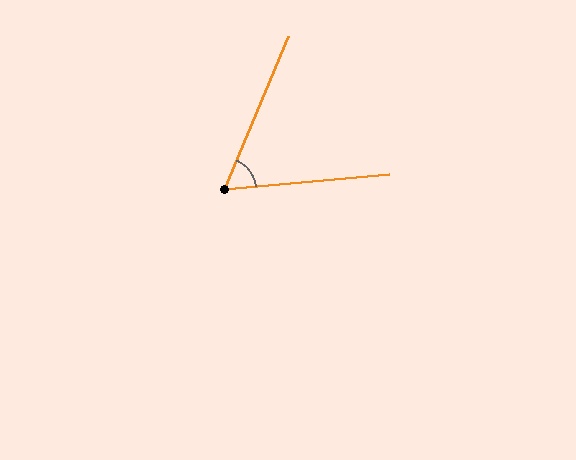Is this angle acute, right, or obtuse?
It is acute.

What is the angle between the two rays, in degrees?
Approximately 62 degrees.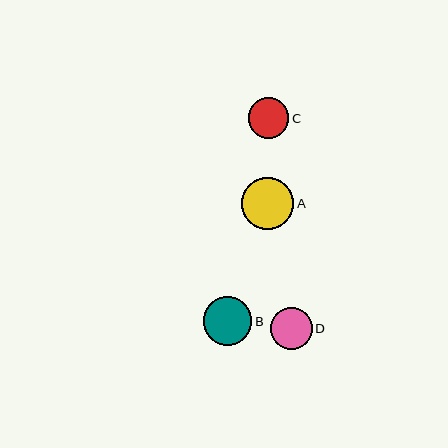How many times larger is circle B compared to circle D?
Circle B is approximately 1.2 times the size of circle D.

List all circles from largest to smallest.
From largest to smallest: A, B, D, C.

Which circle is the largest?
Circle A is the largest with a size of approximately 52 pixels.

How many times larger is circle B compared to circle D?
Circle B is approximately 1.2 times the size of circle D.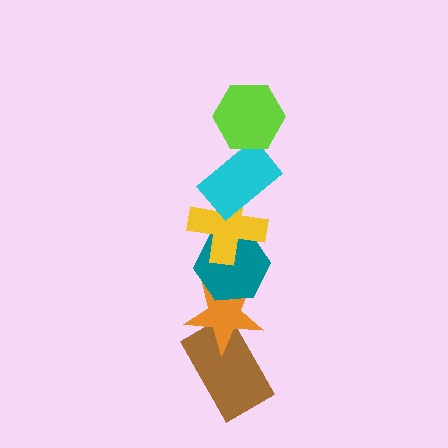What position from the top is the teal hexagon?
The teal hexagon is 4th from the top.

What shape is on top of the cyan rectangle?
The lime hexagon is on top of the cyan rectangle.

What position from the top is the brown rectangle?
The brown rectangle is 6th from the top.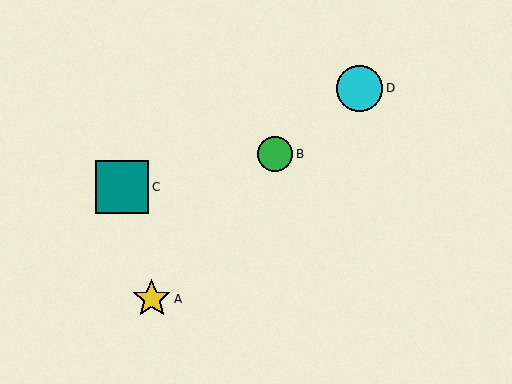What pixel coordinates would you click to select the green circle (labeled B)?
Click at (275, 154) to select the green circle B.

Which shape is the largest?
The teal square (labeled C) is the largest.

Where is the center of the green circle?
The center of the green circle is at (275, 154).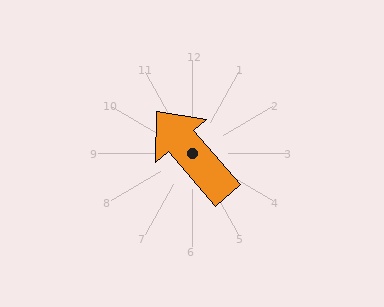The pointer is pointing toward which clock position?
Roughly 11 o'clock.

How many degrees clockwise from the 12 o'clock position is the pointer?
Approximately 320 degrees.